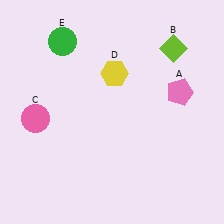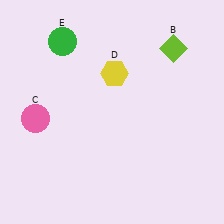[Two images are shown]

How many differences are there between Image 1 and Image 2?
There is 1 difference between the two images.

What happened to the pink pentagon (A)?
The pink pentagon (A) was removed in Image 2. It was in the top-right area of Image 1.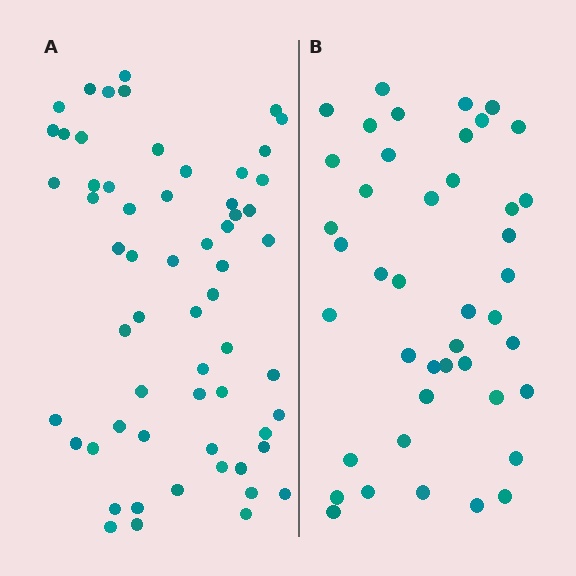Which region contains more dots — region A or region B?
Region A (the left region) has more dots.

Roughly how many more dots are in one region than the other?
Region A has approximately 15 more dots than region B.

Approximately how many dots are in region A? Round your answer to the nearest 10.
About 60 dots.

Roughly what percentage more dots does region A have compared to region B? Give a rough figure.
About 40% more.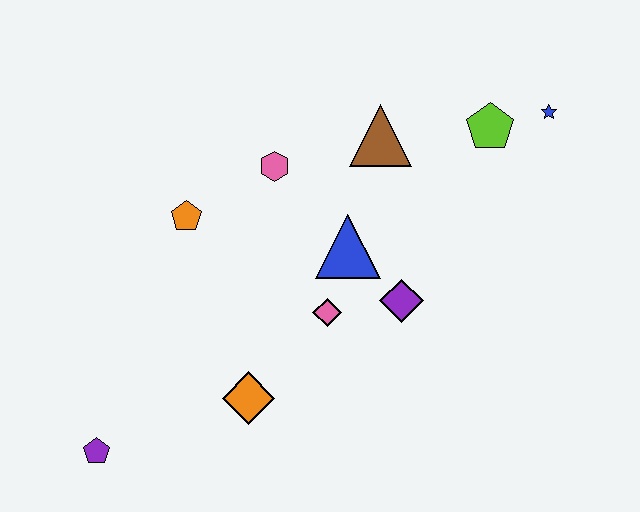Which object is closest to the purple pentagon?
The orange diamond is closest to the purple pentagon.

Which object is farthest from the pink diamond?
The blue star is farthest from the pink diamond.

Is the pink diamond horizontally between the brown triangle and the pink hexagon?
Yes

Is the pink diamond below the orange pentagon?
Yes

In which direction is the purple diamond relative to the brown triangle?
The purple diamond is below the brown triangle.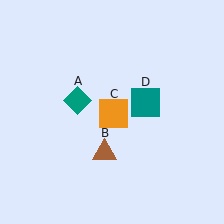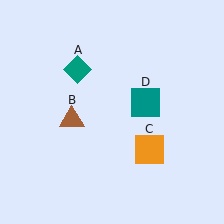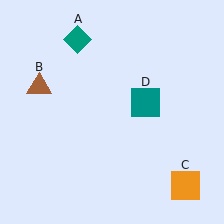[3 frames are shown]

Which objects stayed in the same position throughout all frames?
Teal square (object D) remained stationary.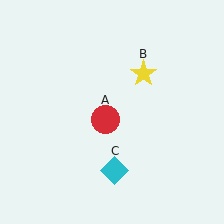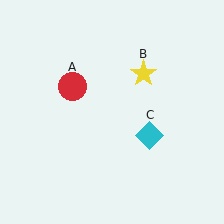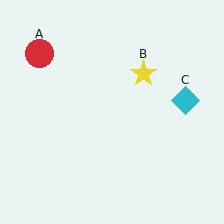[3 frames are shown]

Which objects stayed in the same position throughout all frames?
Yellow star (object B) remained stationary.